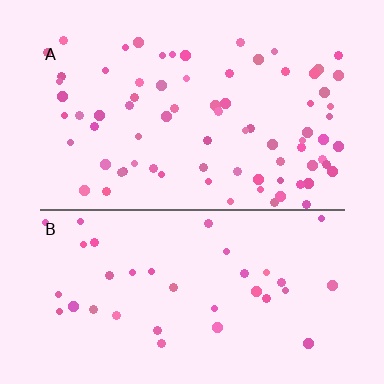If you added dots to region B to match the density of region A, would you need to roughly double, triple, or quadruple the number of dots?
Approximately double.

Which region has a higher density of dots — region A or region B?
A (the top).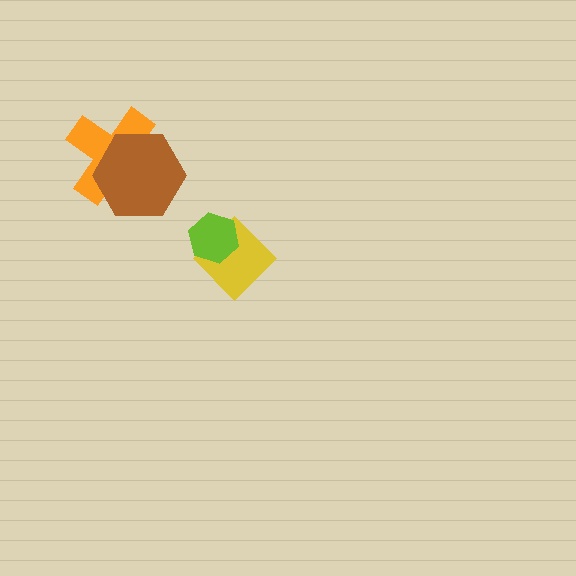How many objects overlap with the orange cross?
1 object overlaps with the orange cross.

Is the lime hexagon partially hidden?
No, no other shape covers it.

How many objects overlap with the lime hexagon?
1 object overlaps with the lime hexagon.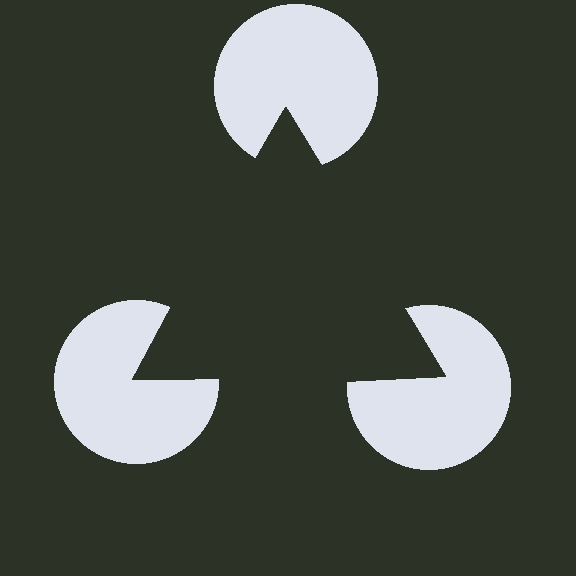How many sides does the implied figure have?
3 sides.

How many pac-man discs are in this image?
There are 3 — one at each vertex of the illusory triangle.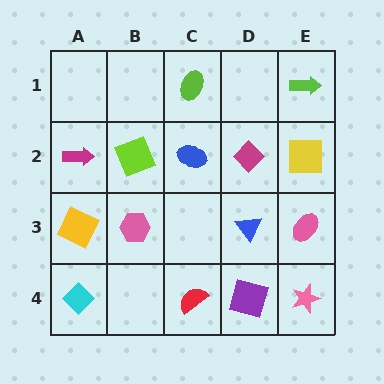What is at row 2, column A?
A magenta arrow.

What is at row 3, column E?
A pink ellipse.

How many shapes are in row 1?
2 shapes.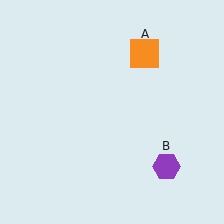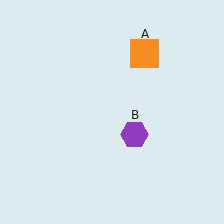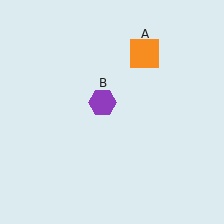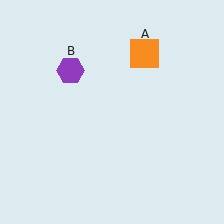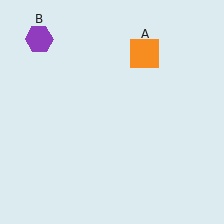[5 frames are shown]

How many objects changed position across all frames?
1 object changed position: purple hexagon (object B).